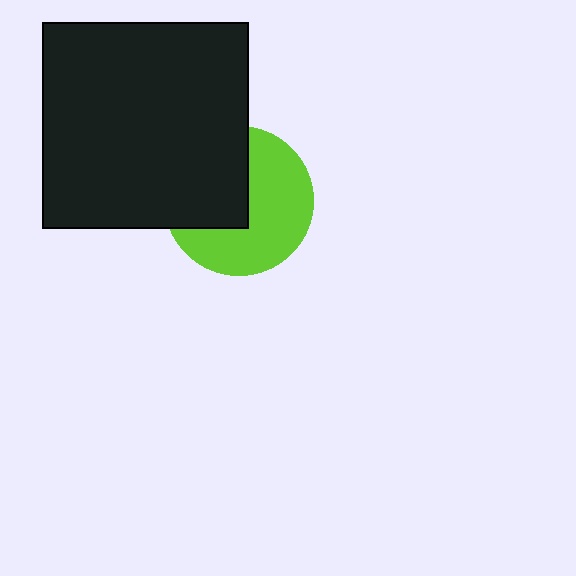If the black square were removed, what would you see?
You would see the complete lime circle.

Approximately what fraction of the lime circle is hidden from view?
Roughly 43% of the lime circle is hidden behind the black square.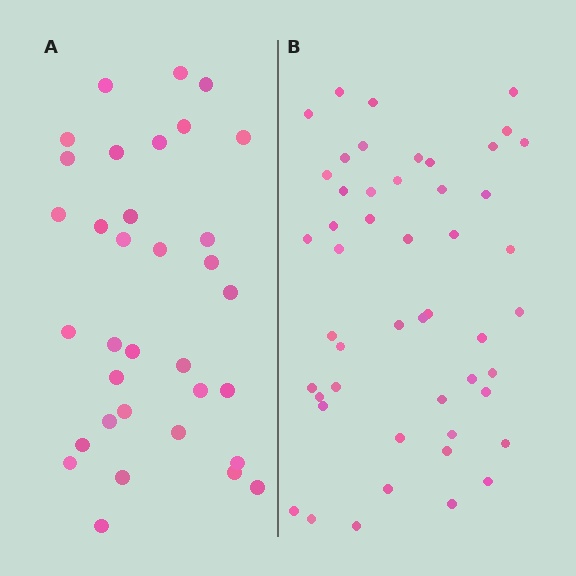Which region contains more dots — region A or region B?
Region B (the right region) has more dots.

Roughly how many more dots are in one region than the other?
Region B has approximately 15 more dots than region A.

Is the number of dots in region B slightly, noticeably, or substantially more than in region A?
Region B has noticeably more, but not dramatically so. The ratio is roughly 1.4 to 1.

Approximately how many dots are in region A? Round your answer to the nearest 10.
About 30 dots. (The exact count is 34, which rounds to 30.)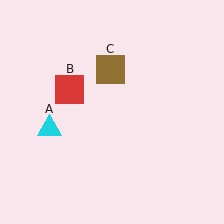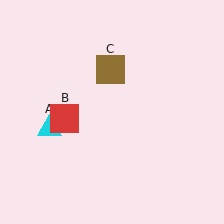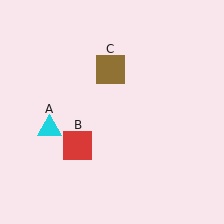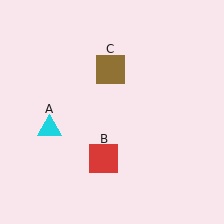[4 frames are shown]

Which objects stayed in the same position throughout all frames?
Cyan triangle (object A) and brown square (object C) remained stationary.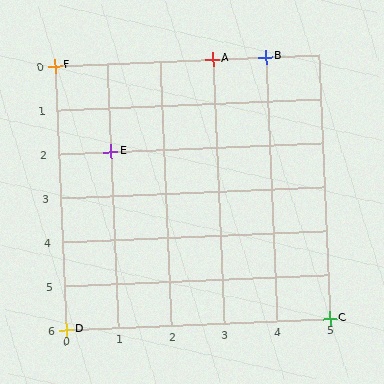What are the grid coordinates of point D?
Point D is at grid coordinates (0, 6).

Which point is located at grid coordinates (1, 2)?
Point E is at (1, 2).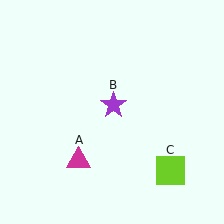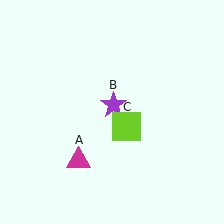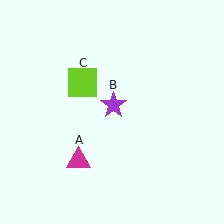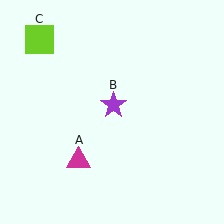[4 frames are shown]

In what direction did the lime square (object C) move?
The lime square (object C) moved up and to the left.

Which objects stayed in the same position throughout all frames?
Magenta triangle (object A) and purple star (object B) remained stationary.